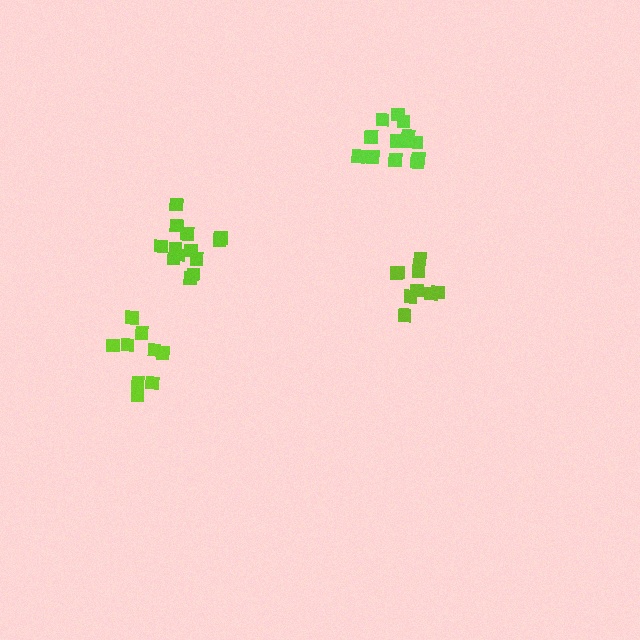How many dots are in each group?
Group 1: 13 dots, Group 2: 9 dots, Group 3: 9 dots, Group 4: 14 dots (45 total).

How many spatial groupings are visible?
There are 4 spatial groupings.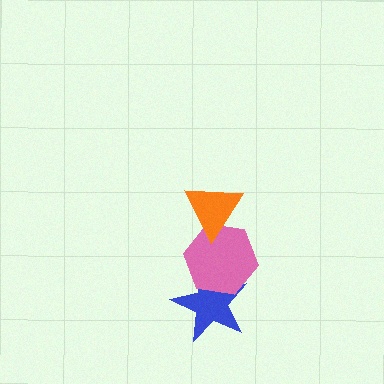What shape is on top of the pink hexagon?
The orange triangle is on top of the pink hexagon.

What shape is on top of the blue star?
The pink hexagon is on top of the blue star.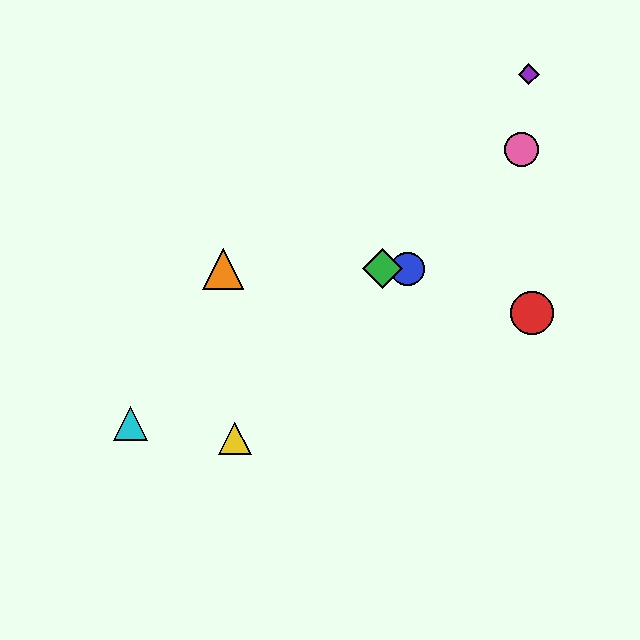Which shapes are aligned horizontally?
The blue circle, the green diamond, the orange triangle are aligned horizontally.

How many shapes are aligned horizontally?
3 shapes (the blue circle, the green diamond, the orange triangle) are aligned horizontally.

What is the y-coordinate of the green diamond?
The green diamond is at y≈269.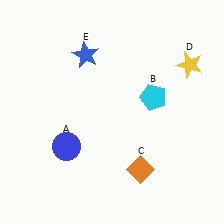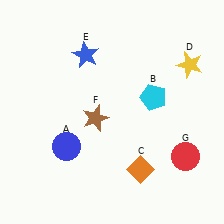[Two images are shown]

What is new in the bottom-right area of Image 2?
A red circle (G) was added in the bottom-right area of Image 2.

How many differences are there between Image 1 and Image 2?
There are 2 differences between the two images.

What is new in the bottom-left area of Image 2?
A brown star (F) was added in the bottom-left area of Image 2.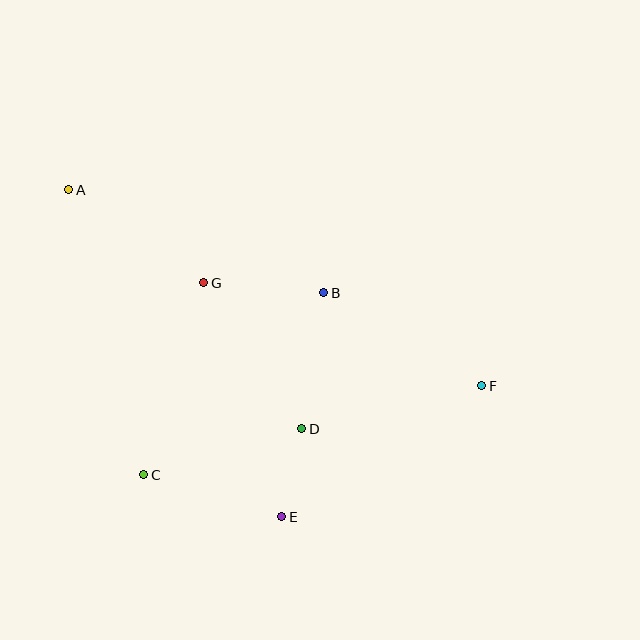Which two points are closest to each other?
Points D and E are closest to each other.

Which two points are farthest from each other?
Points A and F are farthest from each other.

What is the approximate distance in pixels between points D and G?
The distance between D and G is approximately 176 pixels.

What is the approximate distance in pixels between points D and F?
The distance between D and F is approximately 185 pixels.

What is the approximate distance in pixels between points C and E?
The distance between C and E is approximately 144 pixels.